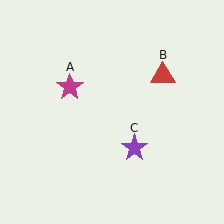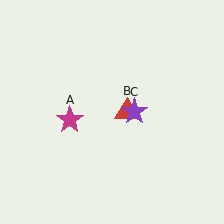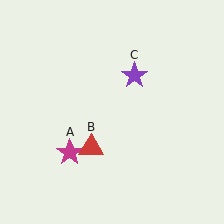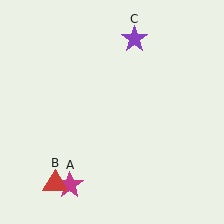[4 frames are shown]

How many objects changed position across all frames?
3 objects changed position: magenta star (object A), red triangle (object B), purple star (object C).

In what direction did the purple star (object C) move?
The purple star (object C) moved up.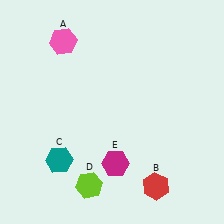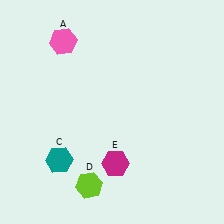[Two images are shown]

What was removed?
The red hexagon (B) was removed in Image 2.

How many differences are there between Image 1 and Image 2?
There is 1 difference between the two images.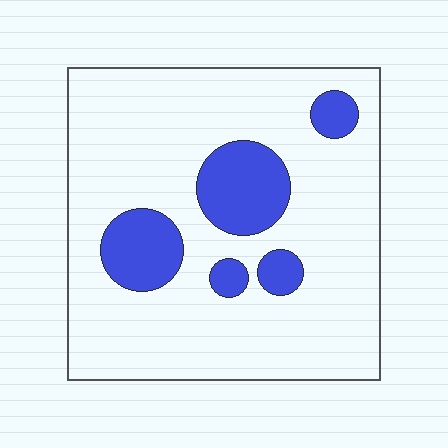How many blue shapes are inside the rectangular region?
5.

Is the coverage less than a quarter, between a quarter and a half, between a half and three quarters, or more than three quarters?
Less than a quarter.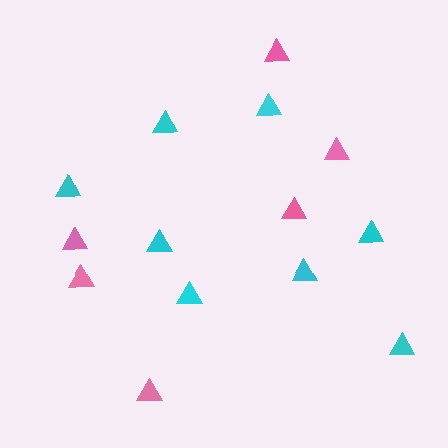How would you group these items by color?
There are 2 groups: one group of pink triangles (6) and one group of cyan triangles (8).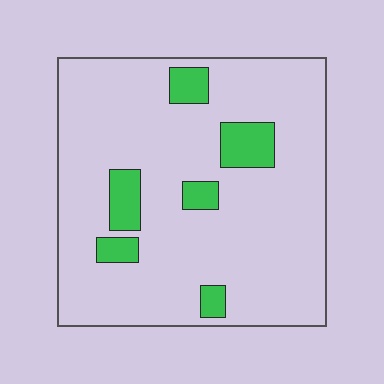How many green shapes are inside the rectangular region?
6.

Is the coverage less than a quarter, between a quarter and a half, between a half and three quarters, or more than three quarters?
Less than a quarter.